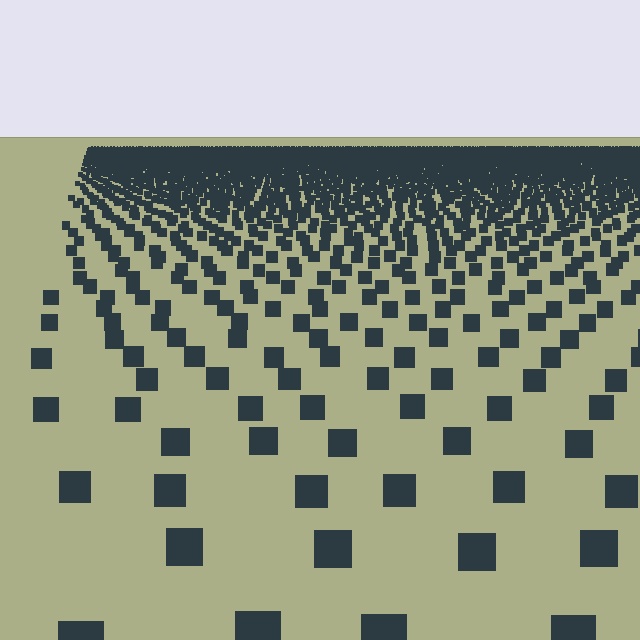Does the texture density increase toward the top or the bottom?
Density increases toward the top.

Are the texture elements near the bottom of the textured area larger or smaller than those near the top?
Larger. Near the bottom, elements are closer to the viewer and appear at a bigger on-screen size.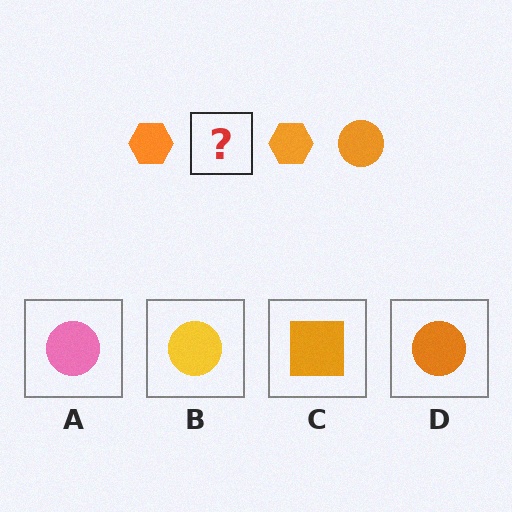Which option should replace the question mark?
Option D.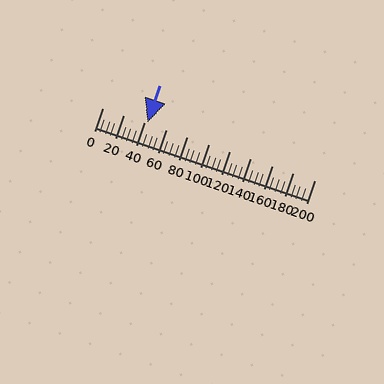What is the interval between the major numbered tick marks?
The major tick marks are spaced 20 units apart.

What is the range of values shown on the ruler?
The ruler shows values from 0 to 200.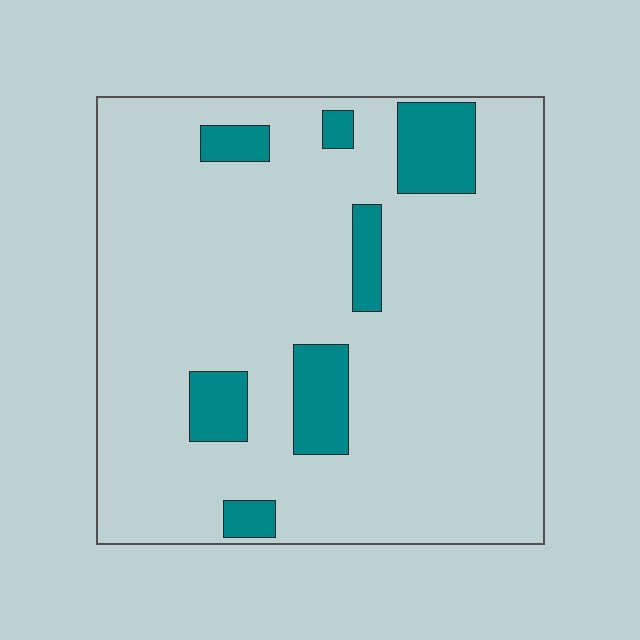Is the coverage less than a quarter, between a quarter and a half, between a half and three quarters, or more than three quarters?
Less than a quarter.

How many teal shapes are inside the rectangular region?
7.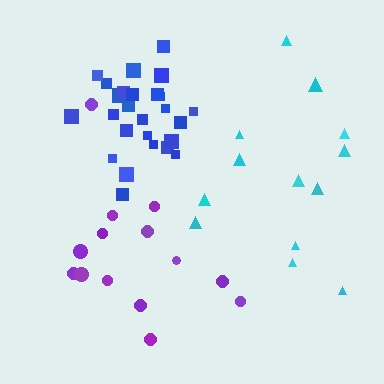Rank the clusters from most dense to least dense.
blue, purple, cyan.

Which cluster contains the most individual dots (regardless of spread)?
Blue (26).